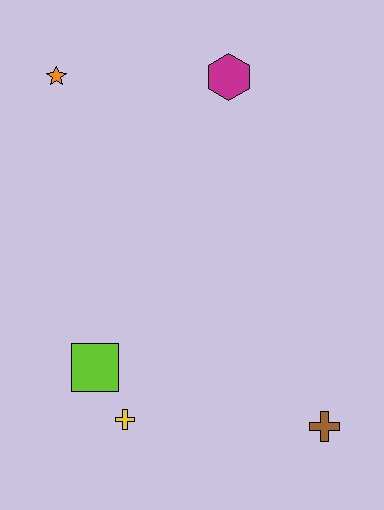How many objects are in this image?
There are 5 objects.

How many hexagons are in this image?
There is 1 hexagon.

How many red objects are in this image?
There are no red objects.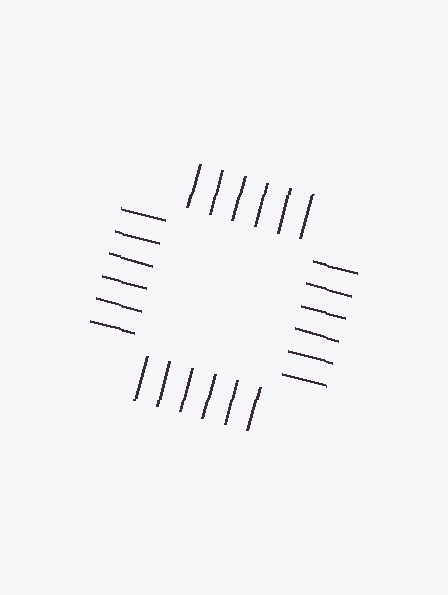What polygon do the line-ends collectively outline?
An illusory square — the line segments terminate on its edges but no continuous stroke is drawn.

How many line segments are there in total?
24 — 6 along each of the 4 edges.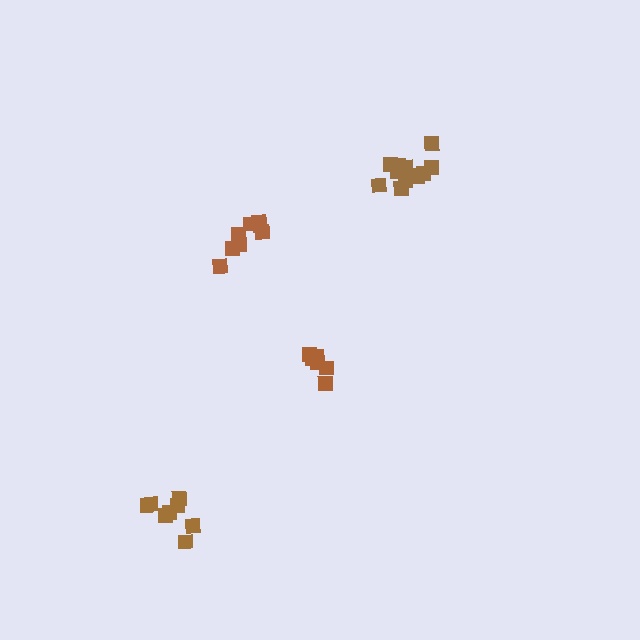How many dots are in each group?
Group 1: 8 dots, Group 2: 6 dots, Group 3: 12 dots, Group 4: 8 dots (34 total).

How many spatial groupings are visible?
There are 4 spatial groupings.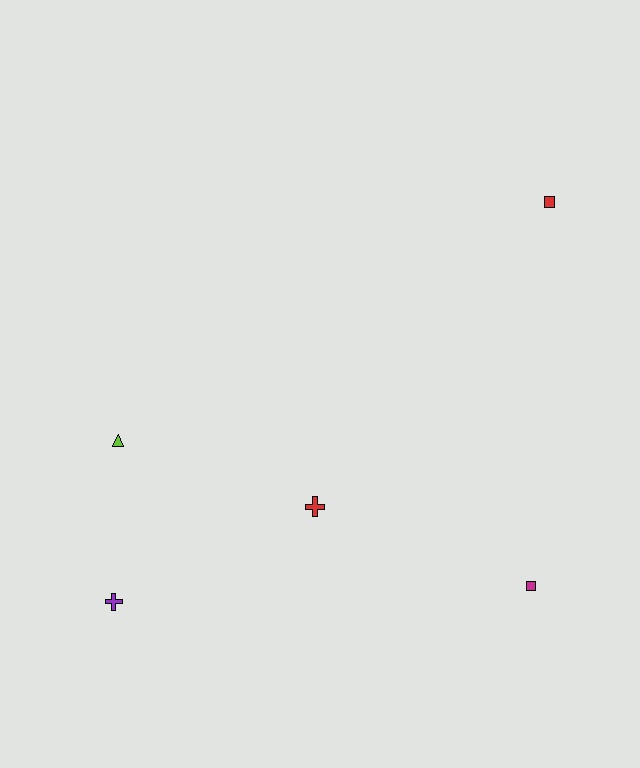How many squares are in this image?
There are 2 squares.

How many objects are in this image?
There are 5 objects.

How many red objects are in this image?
There are 2 red objects.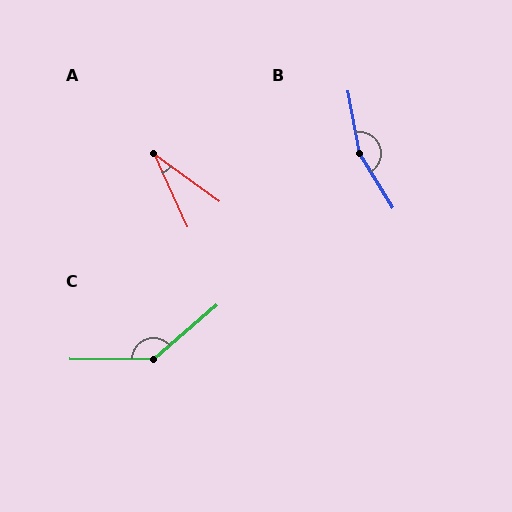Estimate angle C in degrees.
Approximately 139 degrees.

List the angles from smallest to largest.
A (30°), C (139°), B (159°).